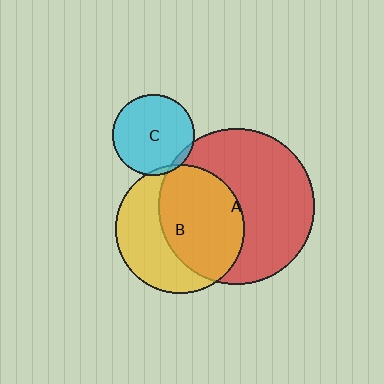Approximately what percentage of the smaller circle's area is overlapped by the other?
Approximately 5%.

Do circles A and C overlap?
Yes.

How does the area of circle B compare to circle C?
Approximately 2.5 times.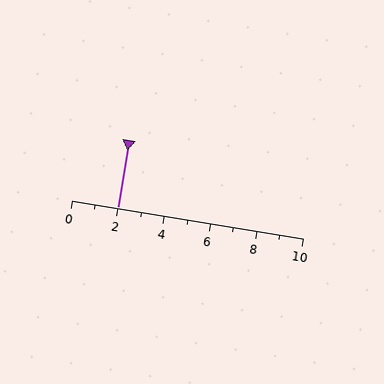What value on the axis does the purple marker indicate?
The marker indicates approximately 2.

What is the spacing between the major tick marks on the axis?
The major ticks are spaced 2 apart.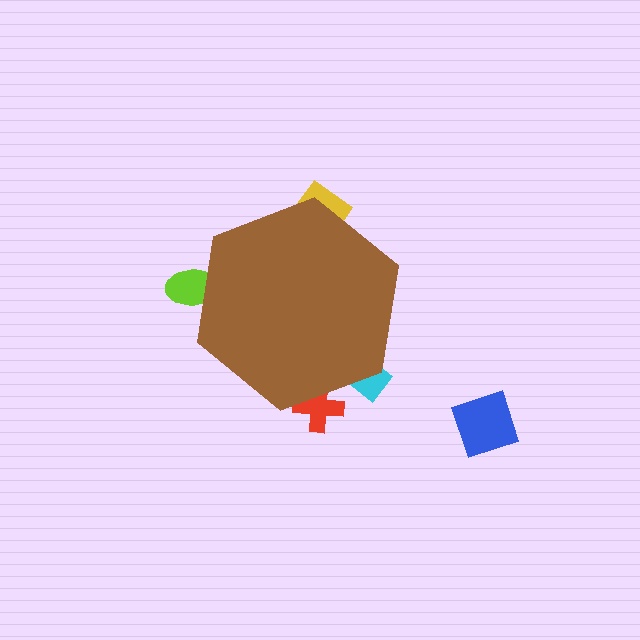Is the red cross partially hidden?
Yes, the red cross is partially hidden behind the brown hexagon.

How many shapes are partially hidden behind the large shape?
4 shapes are partially hidden.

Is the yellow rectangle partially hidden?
Yes, the yellow rectangle is partially hidden behind the brown hexagon.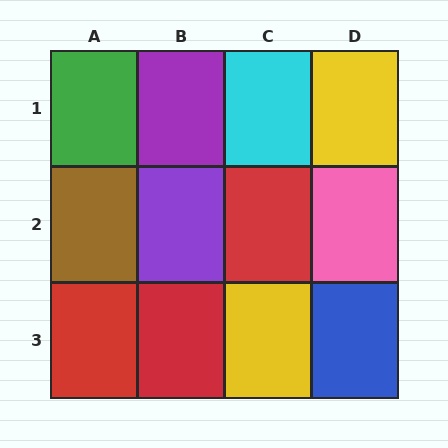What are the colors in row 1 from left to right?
Green, purple, cyan, yellow.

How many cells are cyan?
1 cell is cyan.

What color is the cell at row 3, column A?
Red.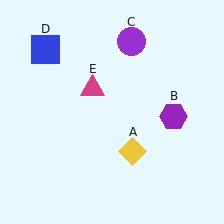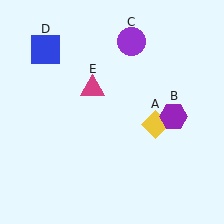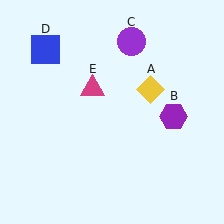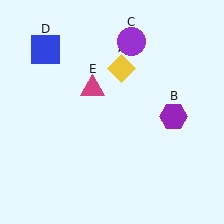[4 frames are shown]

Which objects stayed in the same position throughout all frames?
Purple hexagon (object B) and purple circle (object C) and blue square (object D) and magenta triangle (object E) remained stationary.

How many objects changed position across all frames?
1 object changed position: yellow diamond (object A).